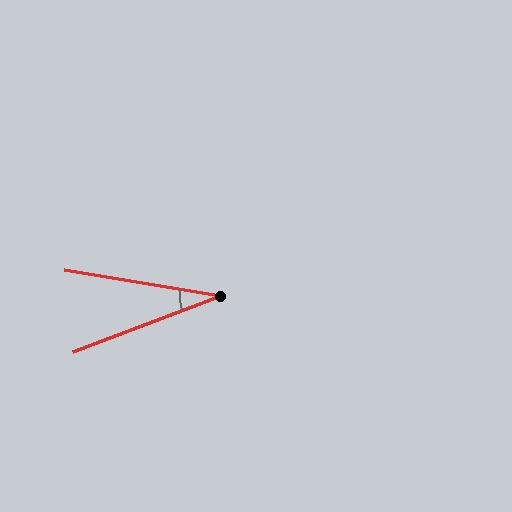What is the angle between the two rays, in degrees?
Approximately 30 degrees.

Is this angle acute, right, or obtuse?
It is acute.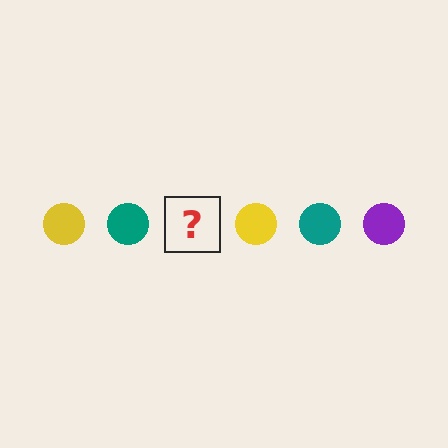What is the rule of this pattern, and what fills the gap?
The rule is that the pattern cycles through yellow, teal, purple circles. The gap should be filled with a purple circle.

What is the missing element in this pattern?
The missing element is a purple circle.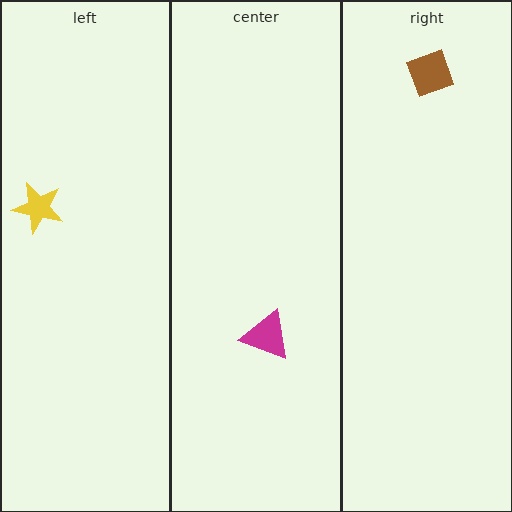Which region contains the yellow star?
The left region.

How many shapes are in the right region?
1.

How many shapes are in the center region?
1.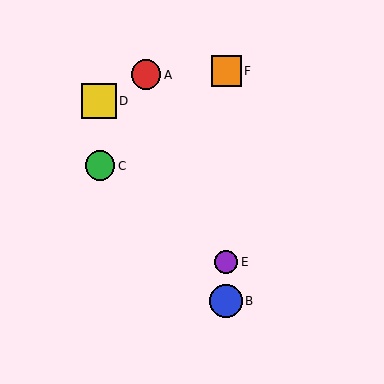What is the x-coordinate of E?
Object E is at x≈226.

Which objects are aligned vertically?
Objects B, E, F are aligned vertically.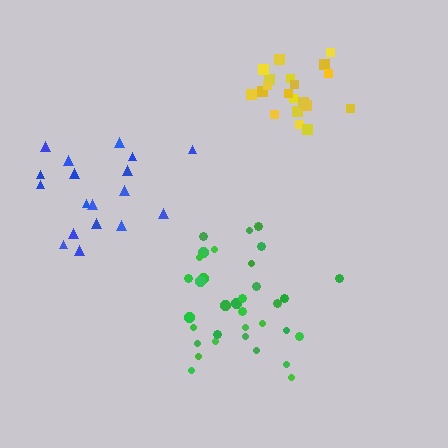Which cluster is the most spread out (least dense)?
Blue.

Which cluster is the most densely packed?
Yellow.